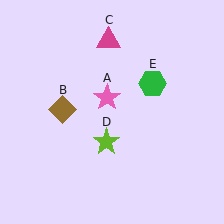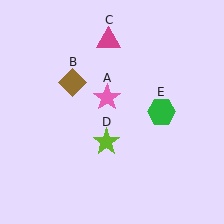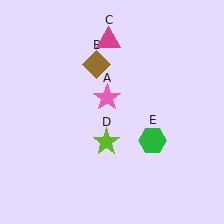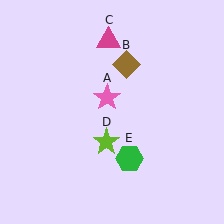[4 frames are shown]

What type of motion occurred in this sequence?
The brown diamond (object B), green hexagon (object E) rotated clockwise around the center of the scene.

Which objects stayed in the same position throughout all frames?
Pink star (object A) and magenta triangle (object C) and lime star (object D) remained stationary.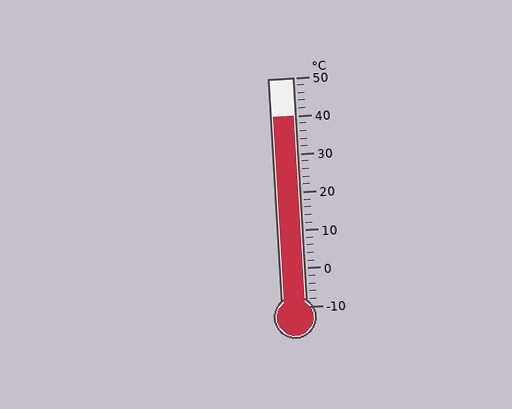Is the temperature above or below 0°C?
The temperature is above 0°C.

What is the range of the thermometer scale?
The thermometer scale ranges from -10°C to 50°C.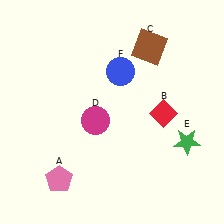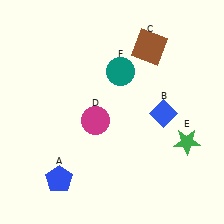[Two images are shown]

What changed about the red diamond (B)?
In Image 1, B is red. In Image 2, it changed to blue.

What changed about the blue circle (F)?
In Image 1, F is blue. In Image 2, it changed to teal.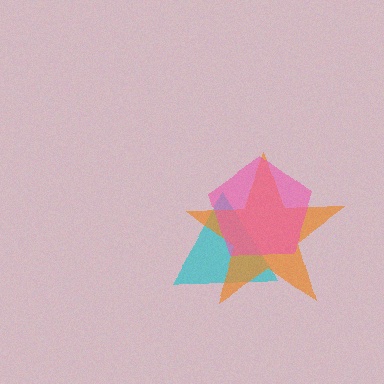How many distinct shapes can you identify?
There are 3 distinct shapes: a cyan triangle, an orange star, a pink pentagon.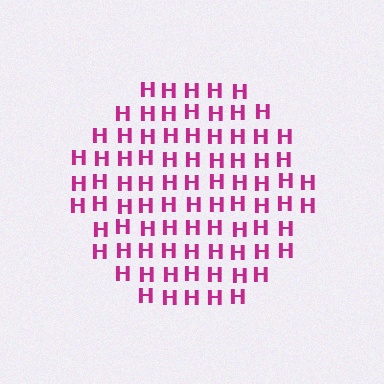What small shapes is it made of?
It is made of small letter H's.